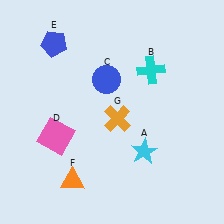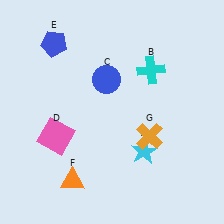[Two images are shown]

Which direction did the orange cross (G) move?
The orange cross (G) moved right.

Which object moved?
The orange cross (G) moved right.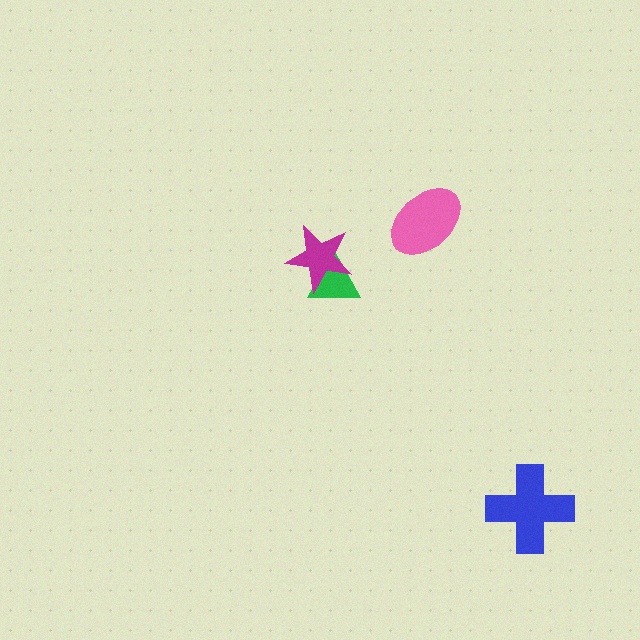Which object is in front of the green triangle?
The magenta star is in front of the green triangle.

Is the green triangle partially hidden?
Yes, it is partially covered by another shape.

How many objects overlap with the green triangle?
1 object overlaps with the green triangle.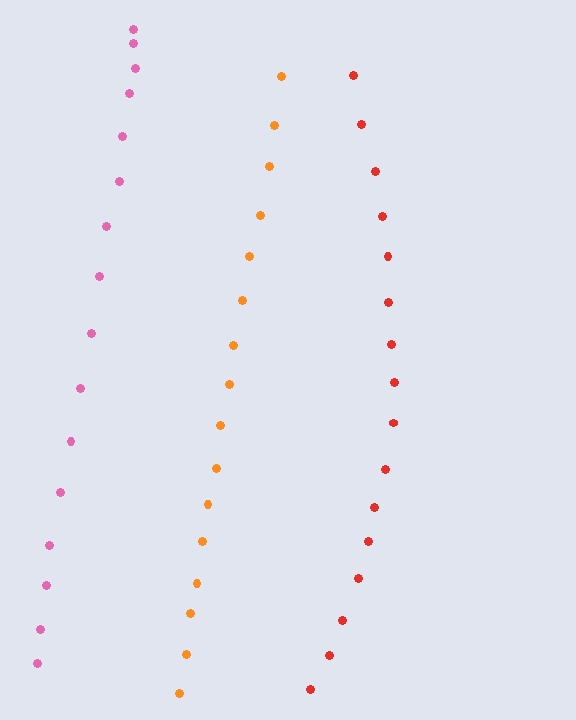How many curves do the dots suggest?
There are 3 distinct paths.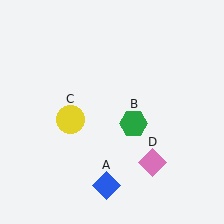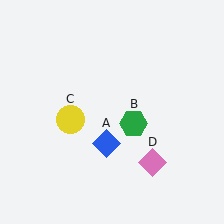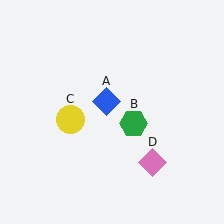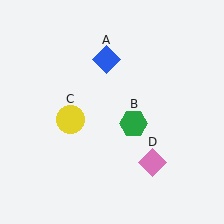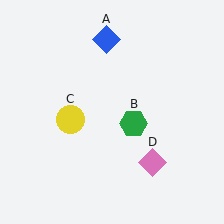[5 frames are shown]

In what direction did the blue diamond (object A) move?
The blue diamond (object A) moved up.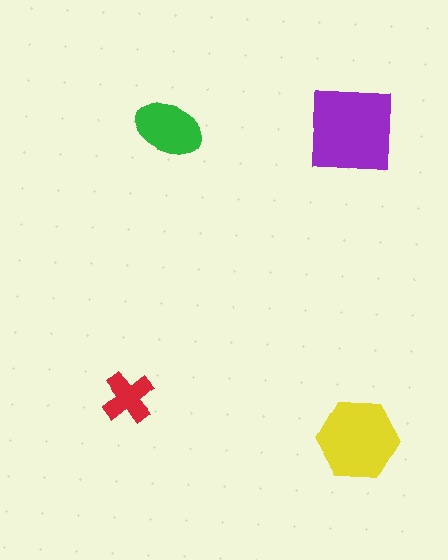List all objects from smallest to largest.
The red cross, the green ellipse, the yellow hexagon, the purple square.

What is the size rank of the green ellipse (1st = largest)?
3rd.